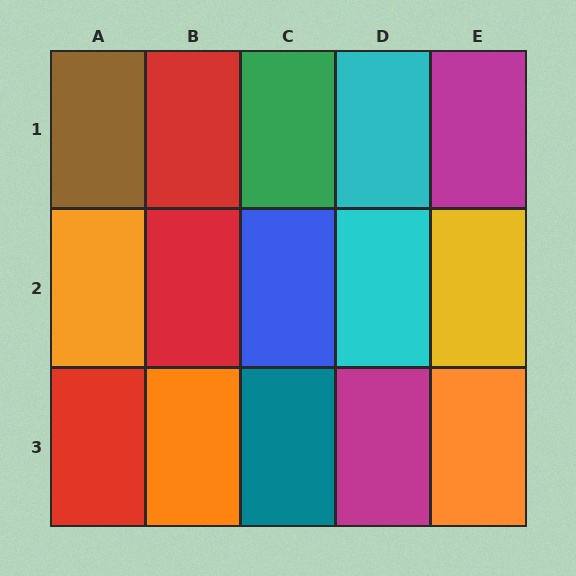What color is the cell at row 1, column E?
Magenta.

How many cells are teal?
1 cell is teal.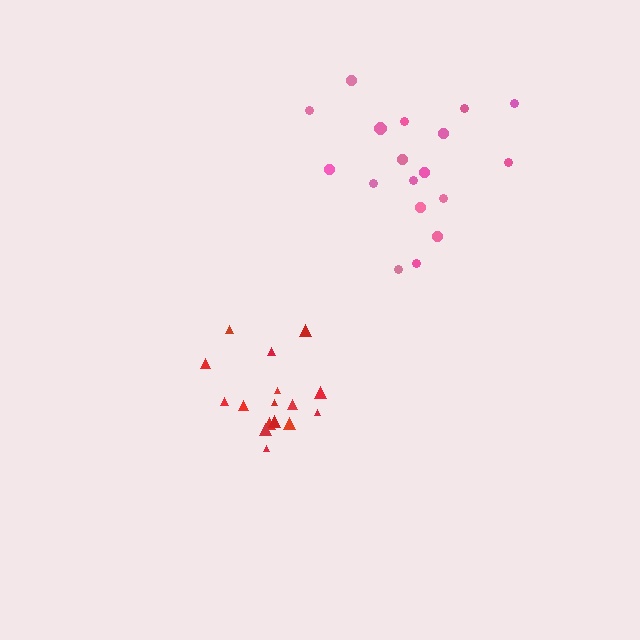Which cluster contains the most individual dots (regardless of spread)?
Pink (18).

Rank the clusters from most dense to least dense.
red, pink.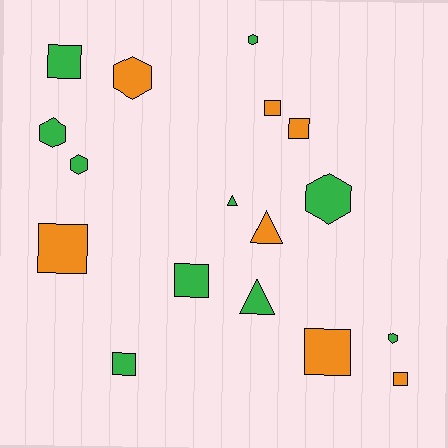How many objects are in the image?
There are 17 objects.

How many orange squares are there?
There are 5 orange squares.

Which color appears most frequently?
Green, with 10 objects.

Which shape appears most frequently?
Square, with 8 objects.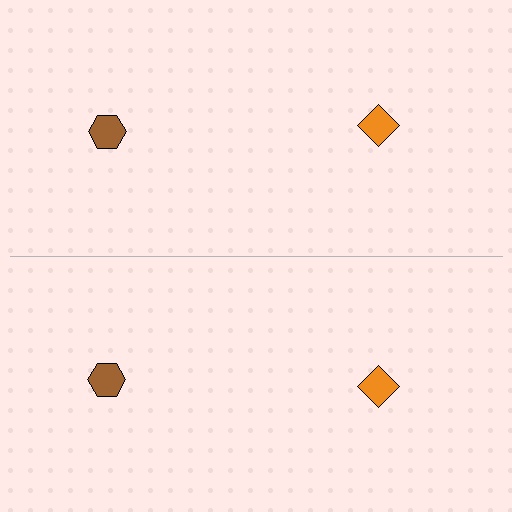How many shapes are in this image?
There are 4 shapes in this image.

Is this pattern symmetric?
Yes, this pattern has bilateral (reflection) symmetry.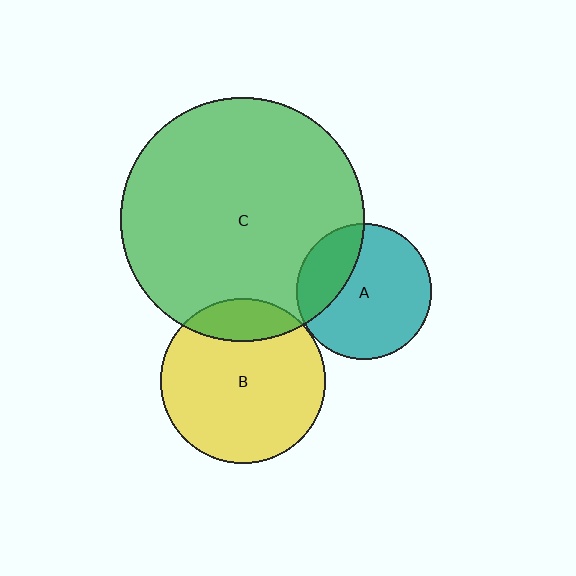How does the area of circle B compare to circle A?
Approximately 1.5 times.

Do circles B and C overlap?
Yes.